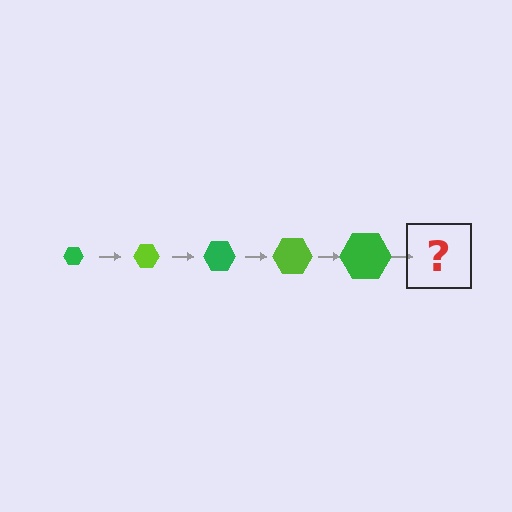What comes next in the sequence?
The next element should be a lime hexagon, larger than the previous one.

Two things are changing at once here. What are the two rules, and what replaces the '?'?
The two rules are that the hexagon grows larger each step and the color cycles through green and lime. The '?' should be a lime hexagon, larger than the previous one.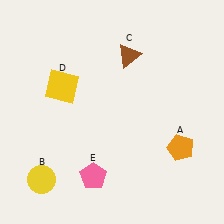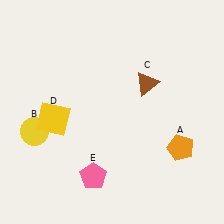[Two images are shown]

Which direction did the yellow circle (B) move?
The yellow circle (B) moved up.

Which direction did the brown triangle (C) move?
The brown triangle (C) moved down.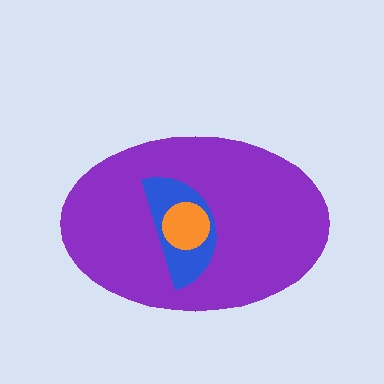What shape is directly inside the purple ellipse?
The blue semicircle.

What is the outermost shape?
The purple ellipse.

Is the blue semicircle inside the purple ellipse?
Yes.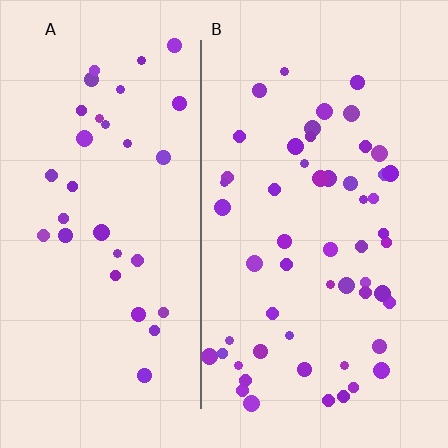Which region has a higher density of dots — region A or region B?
B (the right).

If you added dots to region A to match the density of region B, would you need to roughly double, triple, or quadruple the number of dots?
Approximately double.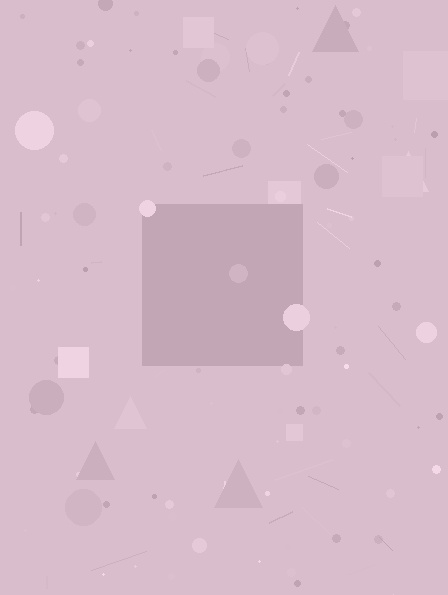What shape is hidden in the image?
A square is hidden in the image.